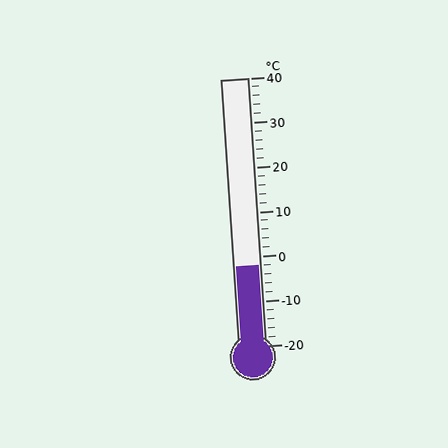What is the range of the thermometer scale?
The thermometer scale ranges from -20°C to 40°C.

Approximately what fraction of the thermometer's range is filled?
The thermometer is filled to approximately 30% of its range.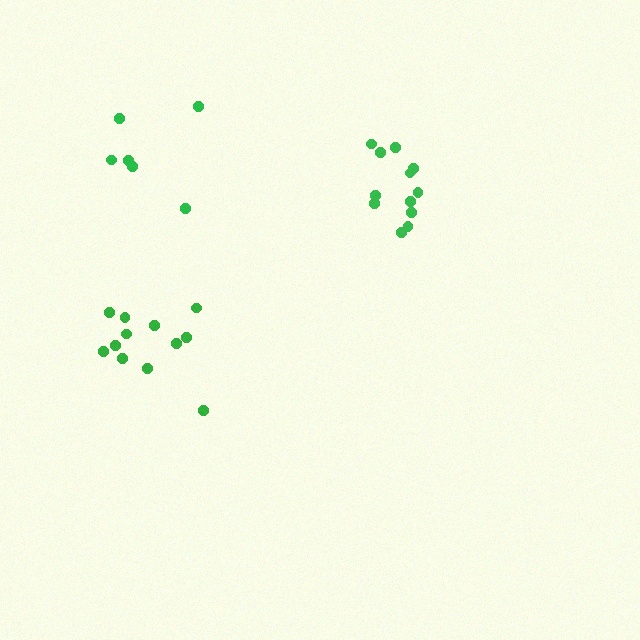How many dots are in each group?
Group 1: 12 dots, Group 2: 12 dots, Group 3: 6 dots (30 total).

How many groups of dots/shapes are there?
There are 3 groups.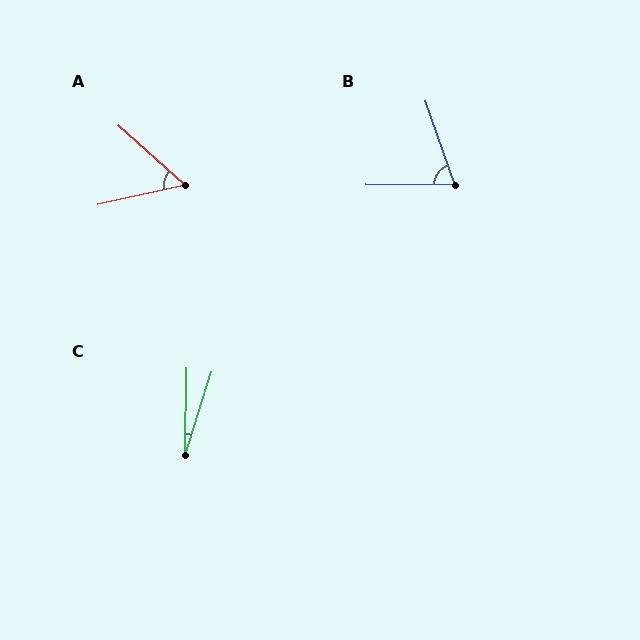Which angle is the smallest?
C, at approximately 17 degrees.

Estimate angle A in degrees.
Approximately 54 degrees.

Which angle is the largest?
B, at approximately 71 degrees.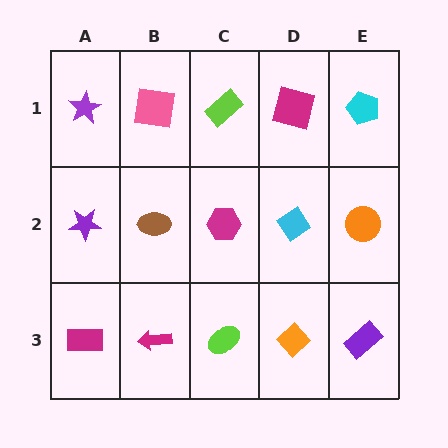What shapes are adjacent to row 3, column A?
A purple star (row 2, column A), a magenta arrow (row 3, column B).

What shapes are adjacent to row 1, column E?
An orange circle (row 2, column E), a magenta square (row 1, column D).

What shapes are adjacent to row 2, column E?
A cyan pentagon (row 1, column E), a purple rectangle (row 3, column E), a cyan diamond (row 2, column D).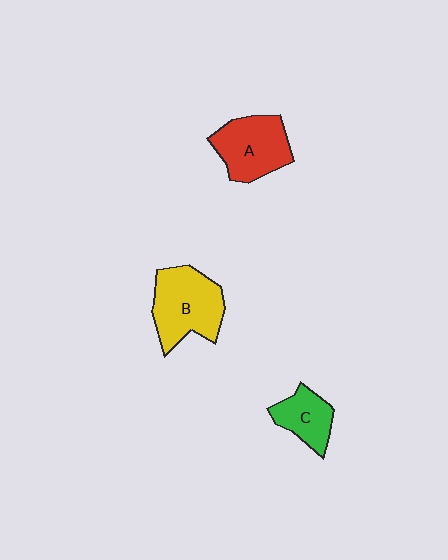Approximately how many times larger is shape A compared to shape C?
Approximately 1.5 times.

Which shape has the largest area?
Shape B (yellow).